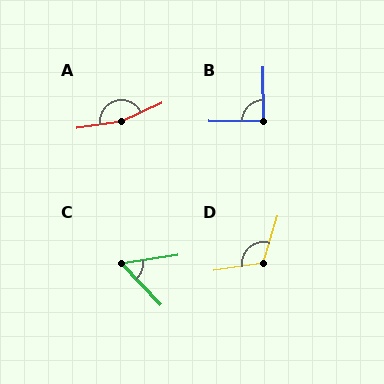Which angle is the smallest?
C, at approximately 56 degrees.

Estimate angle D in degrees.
Approximately 115 degrees.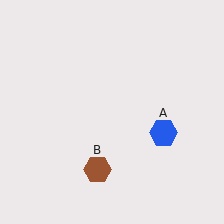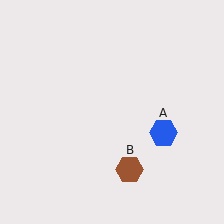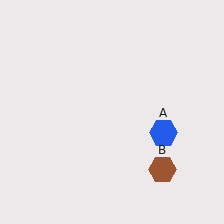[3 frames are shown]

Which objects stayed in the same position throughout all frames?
Blue hexagon (object A) remained stationary.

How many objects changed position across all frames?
1 object changed position: brown hexagon (object B).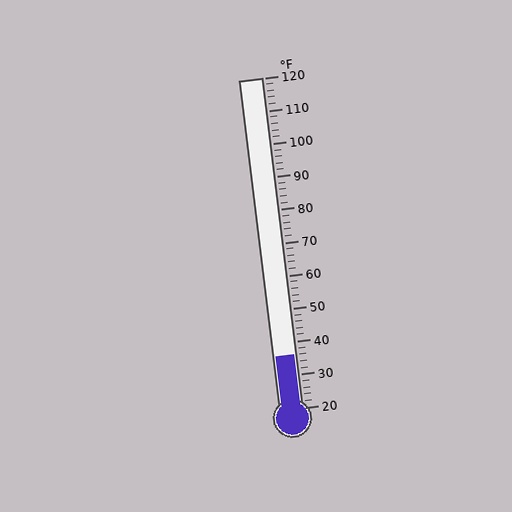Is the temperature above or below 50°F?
The temperature is below 50°F.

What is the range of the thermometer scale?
The thermometer scale ranges from 20°F to 120°F.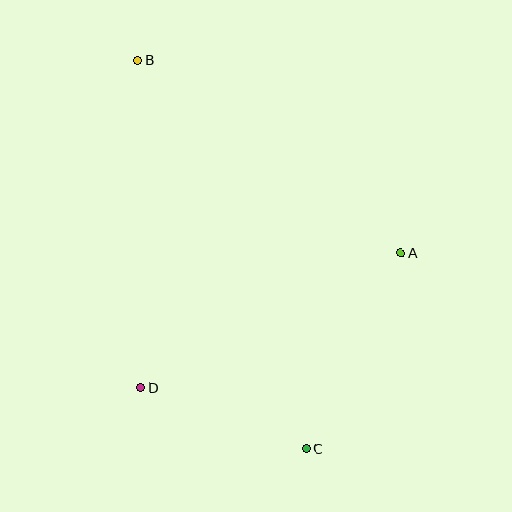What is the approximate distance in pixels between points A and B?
The distance between A and B is approximately 326 pixels.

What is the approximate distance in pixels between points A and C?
The distance between A and C is approximately 217 pixels.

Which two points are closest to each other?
Points C and D are closest to each other.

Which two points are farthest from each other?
Points B and C are farthest from each other.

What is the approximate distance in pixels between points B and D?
The distance between B and D is approximately 327 pixels.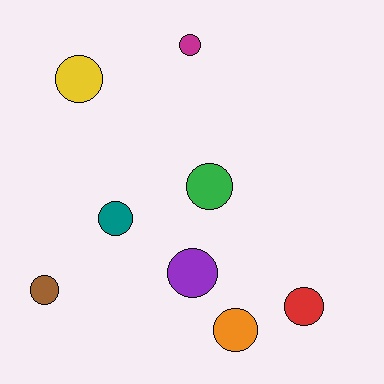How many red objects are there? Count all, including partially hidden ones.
There is 1 red object.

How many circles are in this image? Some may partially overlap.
There are 8 circles.